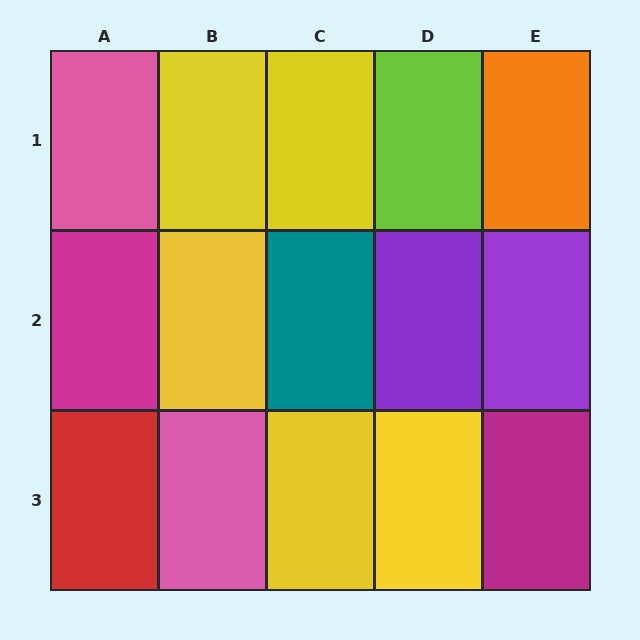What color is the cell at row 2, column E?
Purple.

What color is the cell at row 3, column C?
Yellow.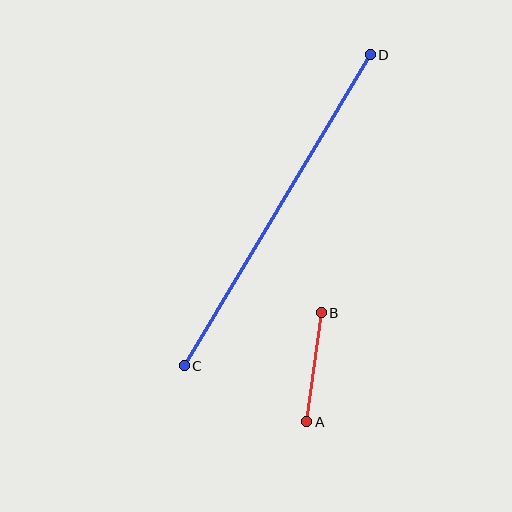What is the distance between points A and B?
The distance is approximately 110 pixels.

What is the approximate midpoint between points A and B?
The midpoint is at approximately (314, 367) pixels.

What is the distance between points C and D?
The distance is approximately 362 pixels.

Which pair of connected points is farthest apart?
Points C and D are farthest apart.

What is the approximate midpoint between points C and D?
The midpoint is at approximately (277, 210) pixels.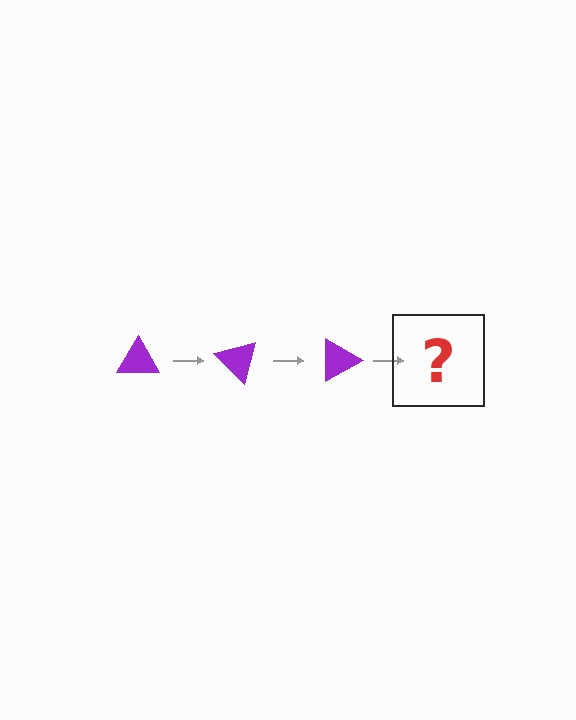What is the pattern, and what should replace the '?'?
The pattern is that the triangle rotates 45 degrees each step. The '?' should be a purple triangle rotated 135 degrees.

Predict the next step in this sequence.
The next step is a purple triangle rotated 135 degrees.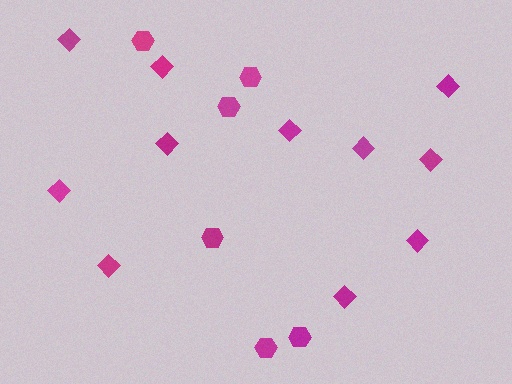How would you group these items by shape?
There are 2 groups: one group of diamonds (11) and one group of hexagons (6).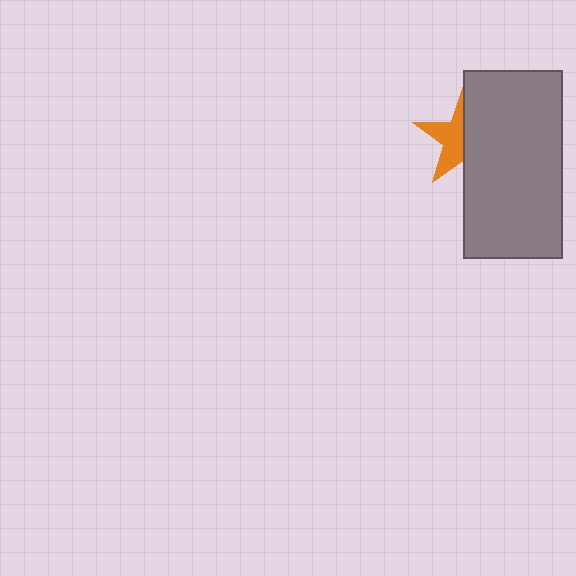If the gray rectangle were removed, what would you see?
You would see the complete orange star.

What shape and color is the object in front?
The object in front is a gray rectangle.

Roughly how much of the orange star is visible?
About half of it is visible (roughly 49%).